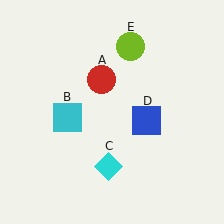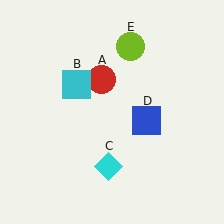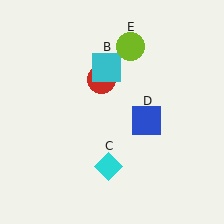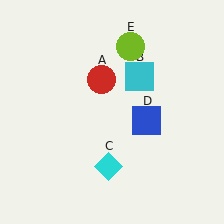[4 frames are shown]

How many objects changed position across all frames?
1 object changed position: cyan square (object B).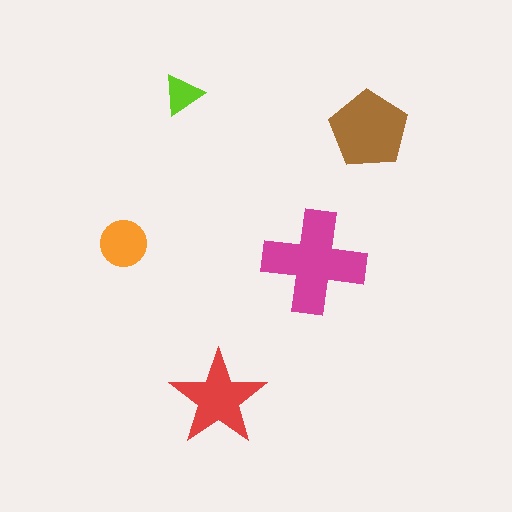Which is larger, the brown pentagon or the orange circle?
The brown pentagon.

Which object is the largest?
The magenta cross.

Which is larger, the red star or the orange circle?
The red star.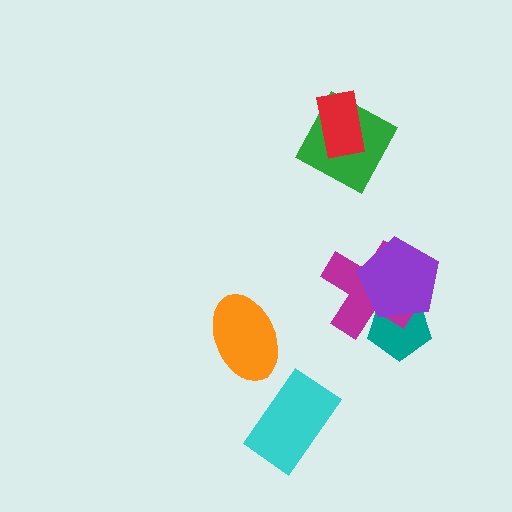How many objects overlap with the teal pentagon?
2 objects overlap with the teal pentagon.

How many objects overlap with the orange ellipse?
0 objects overlap with the orange ellipse.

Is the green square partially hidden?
Yes, it is partially covered by another shape.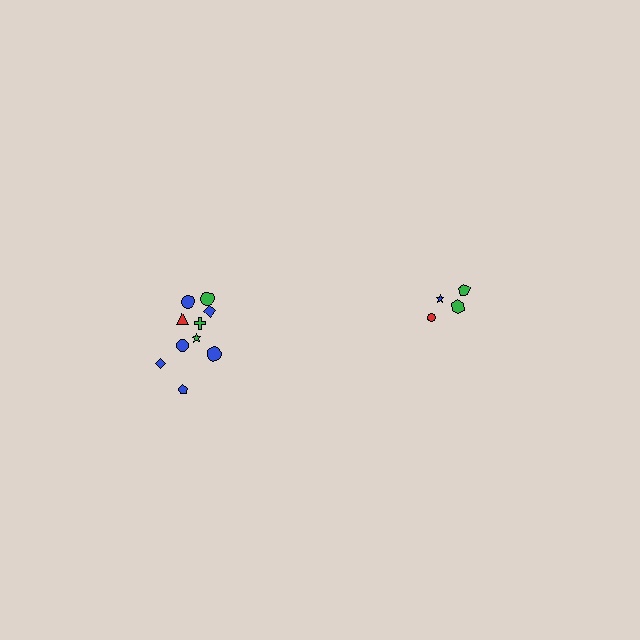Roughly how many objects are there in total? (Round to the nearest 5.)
Roughly 15 objects in total.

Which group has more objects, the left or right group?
The left group.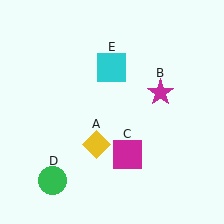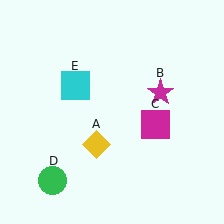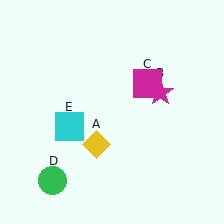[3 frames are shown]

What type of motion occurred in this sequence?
The magenta square (object C), cyan square (object E) rotated counterclockwise around the center of the scene.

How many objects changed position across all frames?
2 objects changed position: magenta square (object C), cyan square (object E).